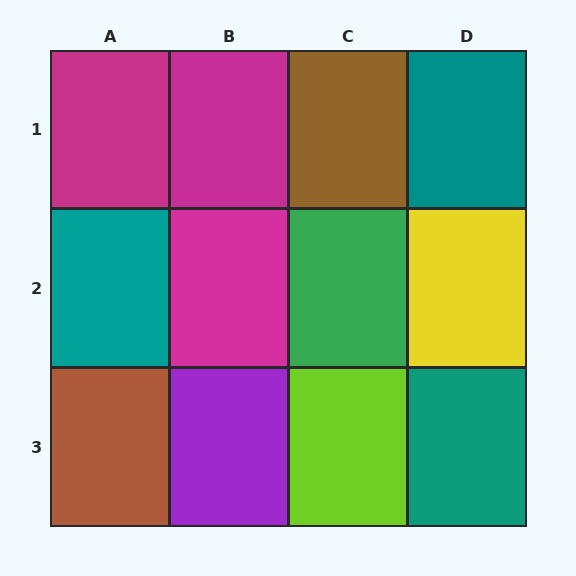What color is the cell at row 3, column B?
Purple.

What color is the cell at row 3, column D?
Teal.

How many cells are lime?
1 cell is lime.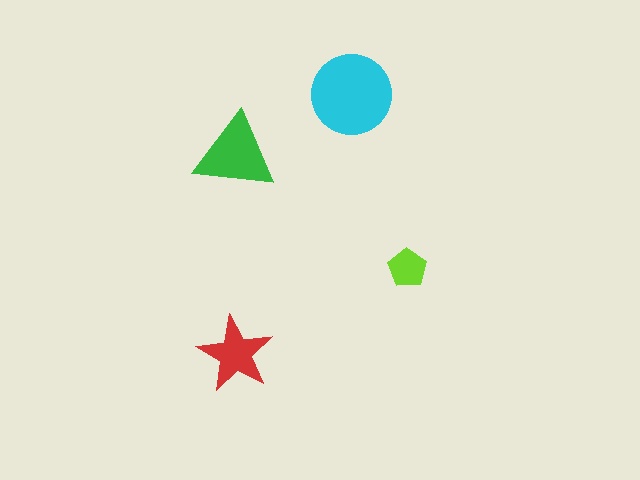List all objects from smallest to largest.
The lime pentagon, the red star, the green triangle, the cyan circle.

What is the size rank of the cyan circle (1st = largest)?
1st.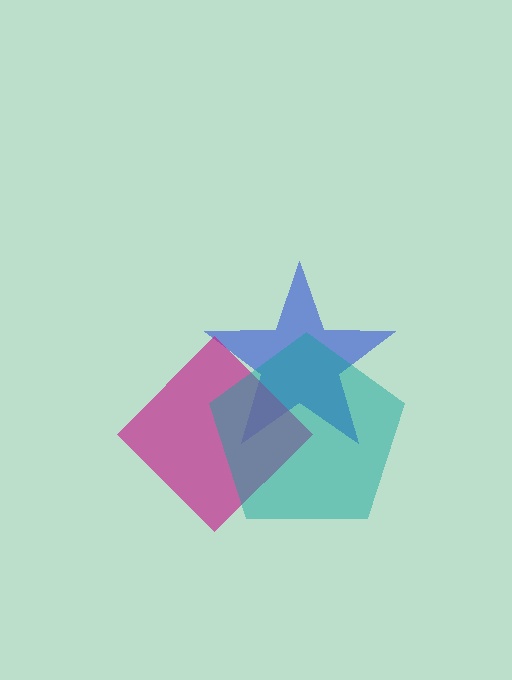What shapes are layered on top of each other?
The layered shapes are: a blue star, a magenta diamond, a teal pentagon.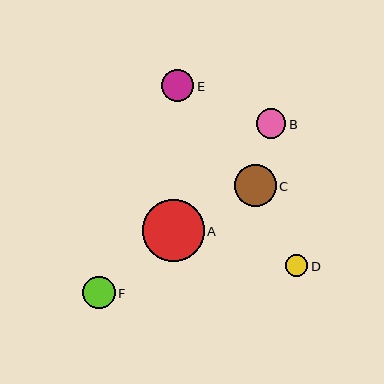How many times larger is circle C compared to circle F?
Circle C is approximately 1.3 times the size of circle F.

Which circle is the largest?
Circle A is the largest with a size of approximately 62 pixels.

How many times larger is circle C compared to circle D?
Circle C is approximately 1.9 times the size of circle D.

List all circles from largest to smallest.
From largest to smallest: A, C, E, F, B, D.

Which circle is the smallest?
Circle D is the smallest with a size of approximately 22 pixels.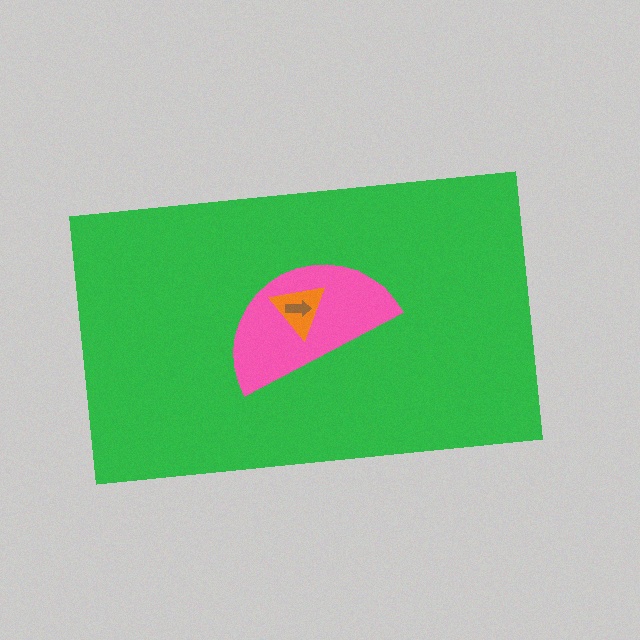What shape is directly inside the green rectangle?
The pink semicircle.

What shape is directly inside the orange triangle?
The brown arrow.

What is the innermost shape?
The brown arrow.